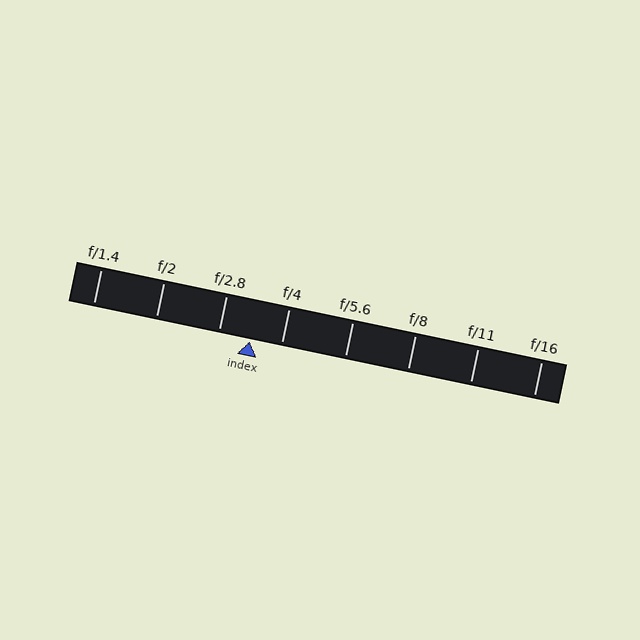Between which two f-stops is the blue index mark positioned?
The index mark is between f/2.8 and f/4.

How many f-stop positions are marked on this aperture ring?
There are 8 f-stop positions marked.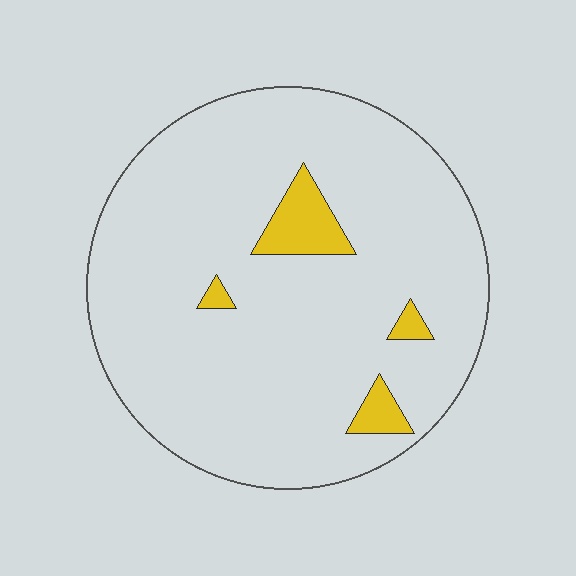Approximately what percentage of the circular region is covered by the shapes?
Approximately 5%.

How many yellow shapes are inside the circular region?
4.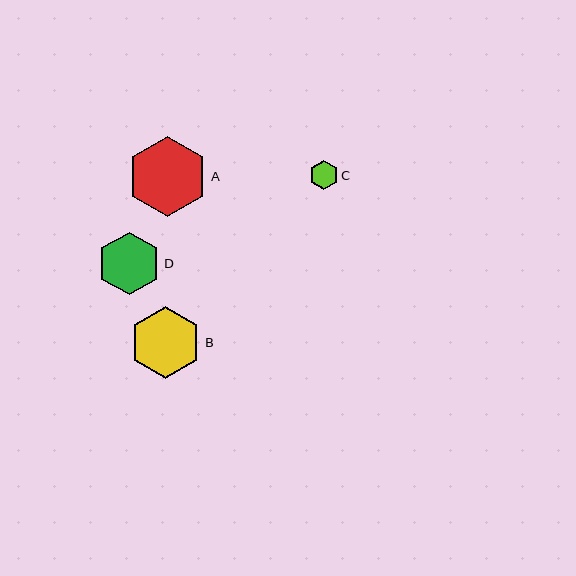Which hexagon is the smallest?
Hexagon C is the smallest with a size of approximately 29 pixels.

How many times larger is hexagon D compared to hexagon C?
Hexagon D is approximately 2.2 times the size of hexagon C.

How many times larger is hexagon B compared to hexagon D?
Hexagon B is approximately 1.1 times the size of hexagon D.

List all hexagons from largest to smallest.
From largest to smallest: A, B, D, C.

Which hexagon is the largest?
Hexagon A is the largest with a size of approximately 80 pixels.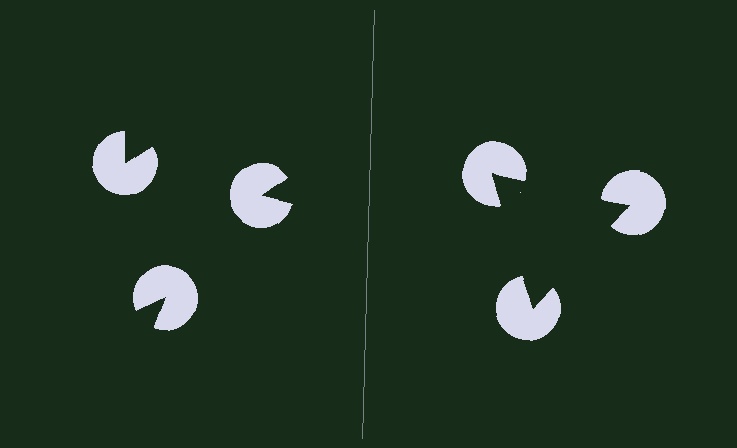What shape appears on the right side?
An illusory triangle.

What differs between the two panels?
The pac-man discs are positioned identically on both sides; only the wedge orientations differ. On the right they align to a triangle; on the left they are misaligned.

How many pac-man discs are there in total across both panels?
6 — 3 on each side.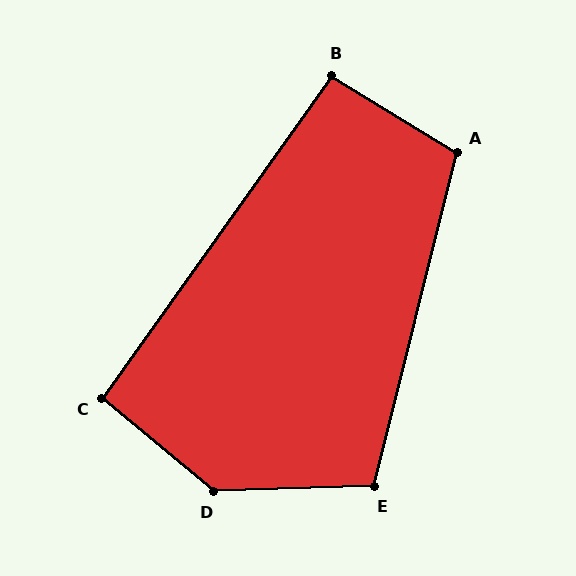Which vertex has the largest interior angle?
D, at approximately 139 degrees.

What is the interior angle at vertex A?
Approximately 108 degrees (obtuse).